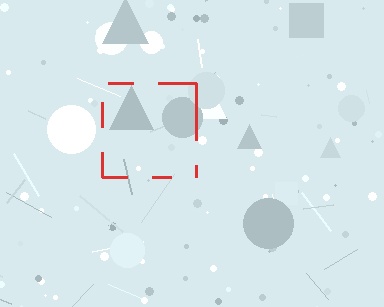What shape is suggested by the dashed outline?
The dashed outline suggests a square.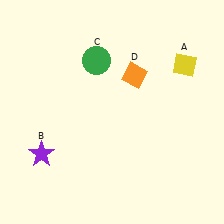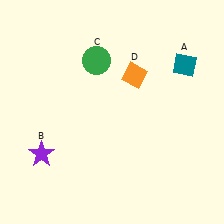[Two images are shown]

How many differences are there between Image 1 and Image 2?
There is 1 difference between the two images.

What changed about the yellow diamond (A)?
In Image 1, A is yellow. In Image 2, it changed to teal.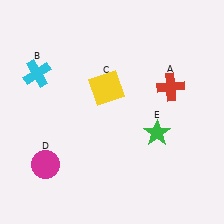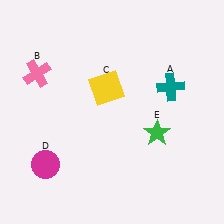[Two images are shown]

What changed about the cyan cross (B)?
In Image 1, B is cyan. In Image 2, it changed to pink.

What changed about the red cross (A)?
In Image 1, A is red. In Image 2, it changed to teal.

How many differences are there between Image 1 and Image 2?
There are 2 differences between the two images.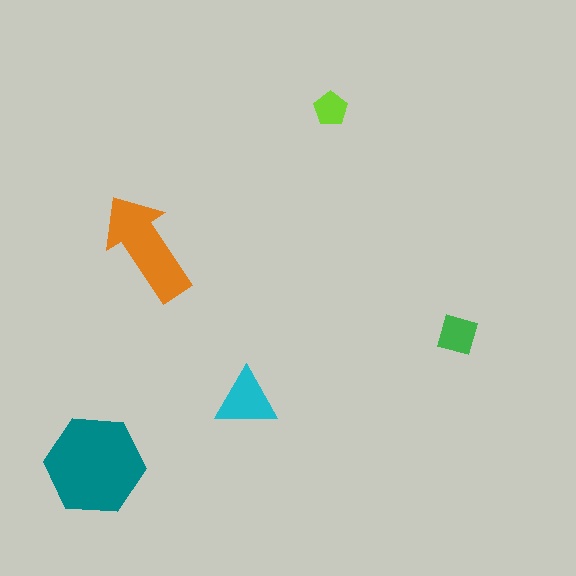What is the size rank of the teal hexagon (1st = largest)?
1st.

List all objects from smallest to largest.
The lime pentagon, the green diamond, the cyan triangle, the orange arrow, the teal hexagon.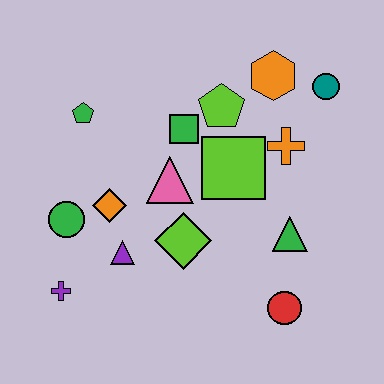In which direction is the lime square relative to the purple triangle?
The lime square is to the right of the purple triangle.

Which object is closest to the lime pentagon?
The green square is closest to the lime pentagon.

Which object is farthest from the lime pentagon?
The purple cross is farthest from the lime pentagon.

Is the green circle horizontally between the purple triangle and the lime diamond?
No